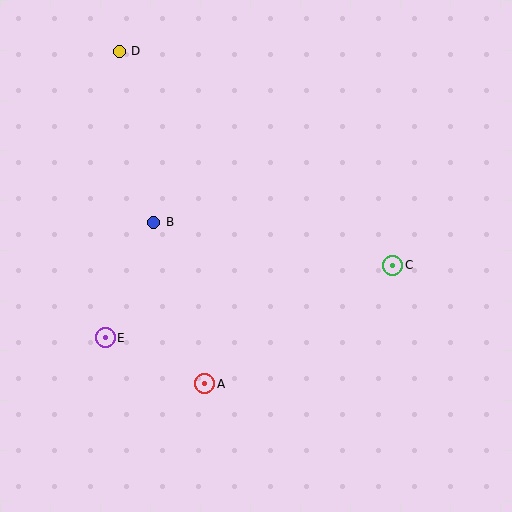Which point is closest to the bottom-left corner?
Point E is closest to the bottom-left corner.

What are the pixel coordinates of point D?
Point D is at (119, 51).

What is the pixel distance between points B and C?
The distance between B and C is 243 pixels.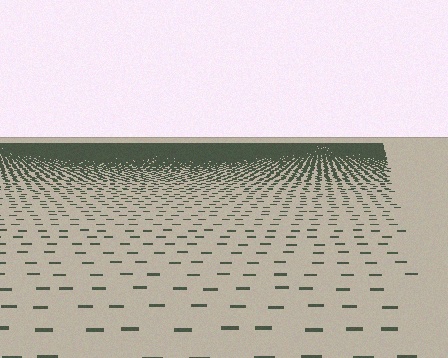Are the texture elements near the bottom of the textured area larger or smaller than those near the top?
Larger. Near the bottom, elements are closer to the viewer and appear at a bigger on-screen size.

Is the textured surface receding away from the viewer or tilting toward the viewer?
The surface is receding away from the viewer. Texture elements get smaller and denser toward the top.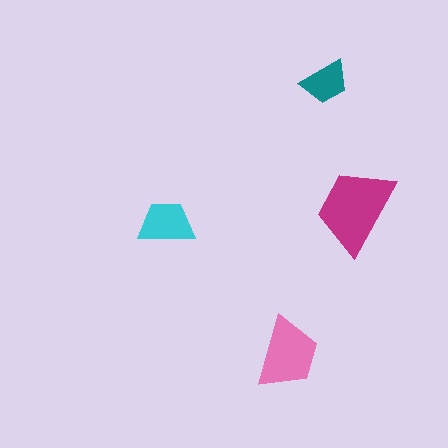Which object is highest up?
The teal trapezoid is topmost.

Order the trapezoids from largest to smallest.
the magenta one, the pink one, the cyan one, the teal one.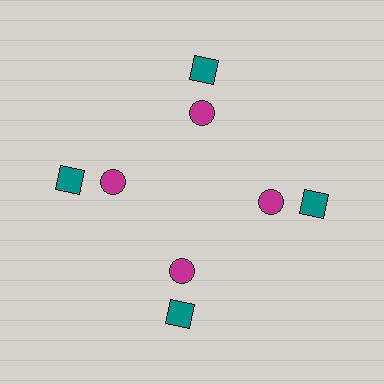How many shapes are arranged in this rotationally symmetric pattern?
There are 8 shapes, arranged in 4 groups of 2.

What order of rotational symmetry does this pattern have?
This pattern has 4-fold rotational symmetry.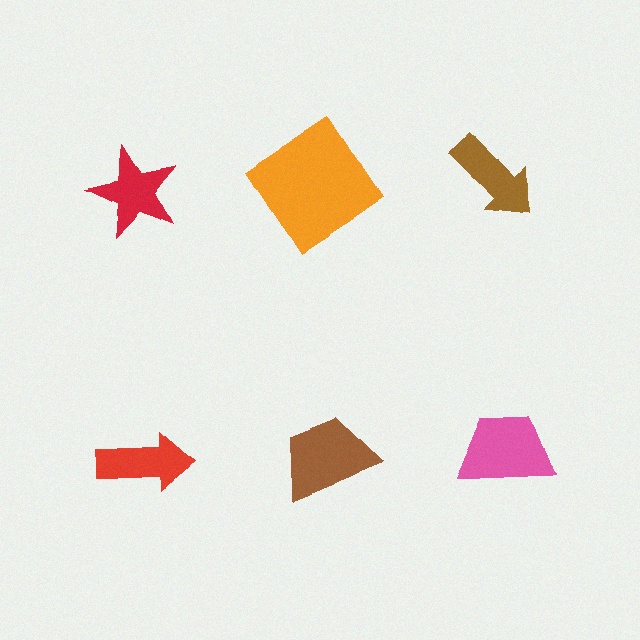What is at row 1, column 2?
An orange diamond.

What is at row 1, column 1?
A red star.